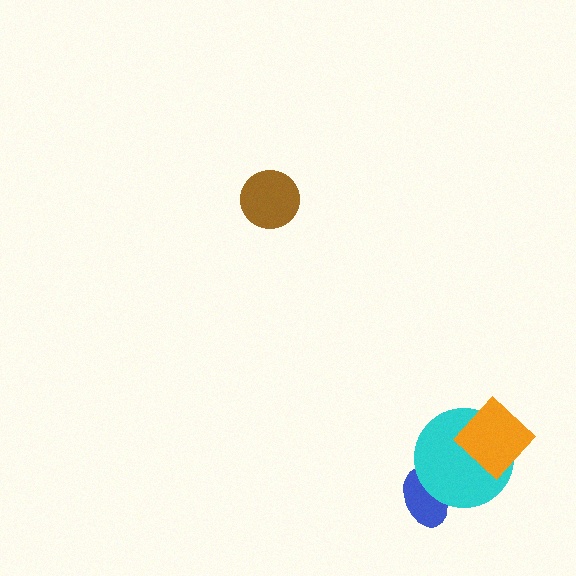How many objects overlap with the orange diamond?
1 object overlaps with the orange diamond.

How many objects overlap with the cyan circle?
2 objects overlap with the cyan circle.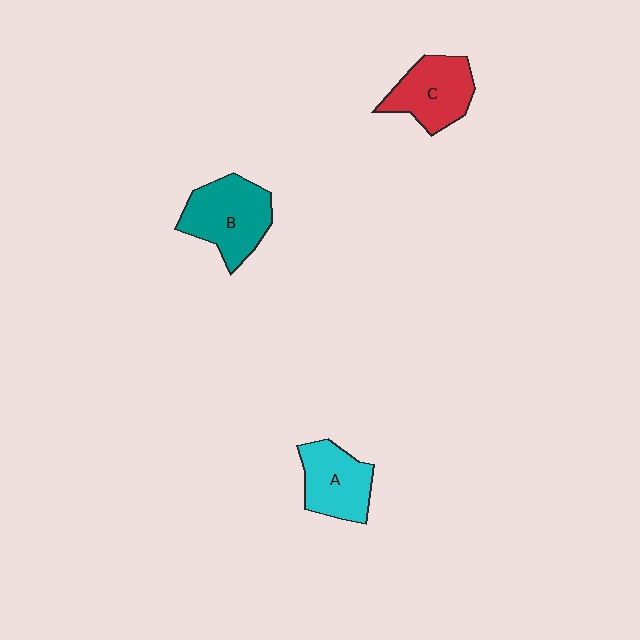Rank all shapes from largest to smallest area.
From largest to smallest: B (teal), C (red), A (cyan).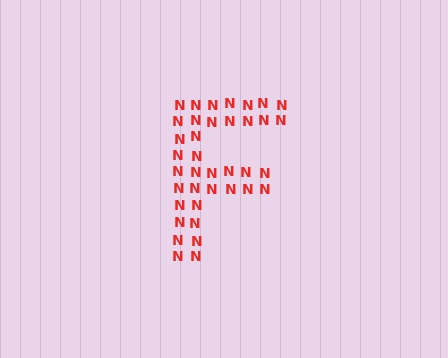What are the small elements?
The small elements are letter N's.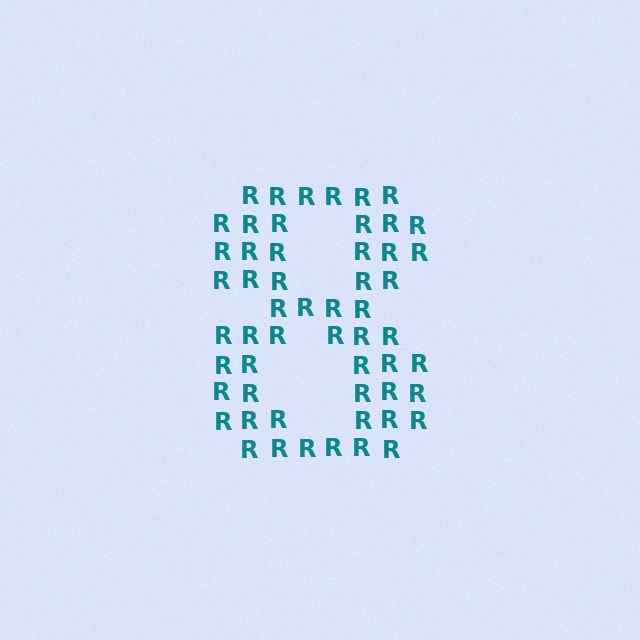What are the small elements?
The small elements are letter R's.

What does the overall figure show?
The overall figure shows the digit 8.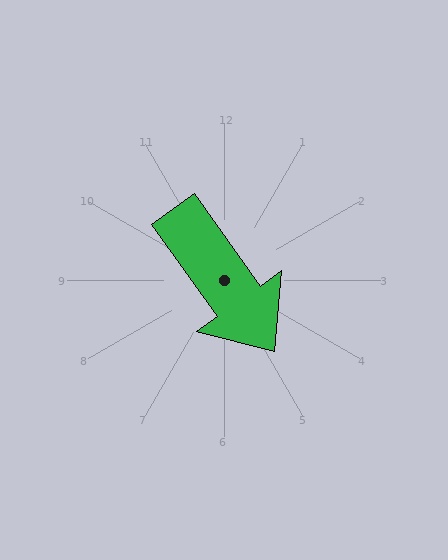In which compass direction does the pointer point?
Southeast.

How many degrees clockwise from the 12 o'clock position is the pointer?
Approximately 145 degrees.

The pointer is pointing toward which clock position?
Roughly 5 o'clock.